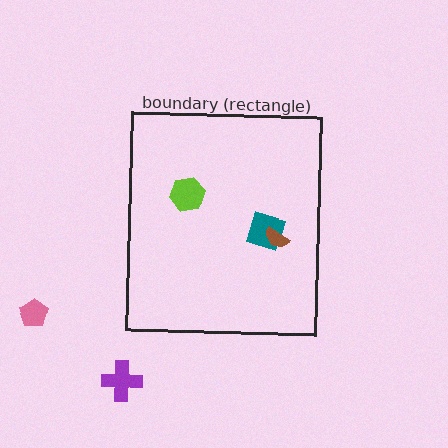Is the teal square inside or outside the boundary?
Inside.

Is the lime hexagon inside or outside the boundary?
Inside.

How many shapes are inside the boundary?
3 inside, 2 outside.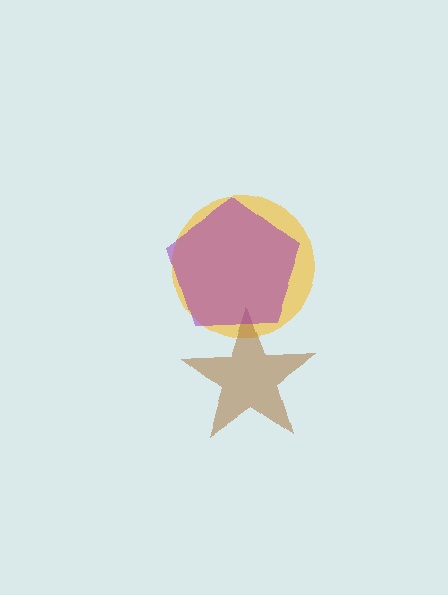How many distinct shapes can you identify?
There are 3 distinct shapes: a yellow circle, a brown star, a purple pentagon.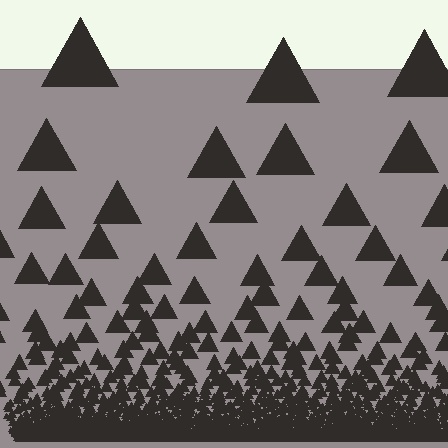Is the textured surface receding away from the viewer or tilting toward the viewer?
The surface appears to tilt toward the viewer. Texture elements get larger and sparser toward the top.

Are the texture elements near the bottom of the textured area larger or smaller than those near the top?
Smaller. The gradient is inverted — elements near the bottom are smaller and denser.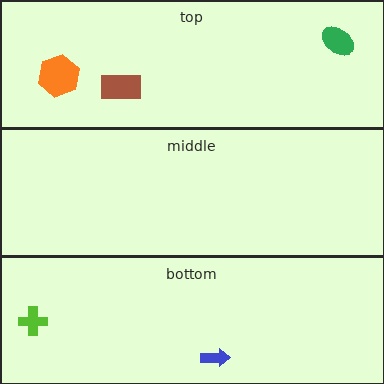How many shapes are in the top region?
3.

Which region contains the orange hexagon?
The top region.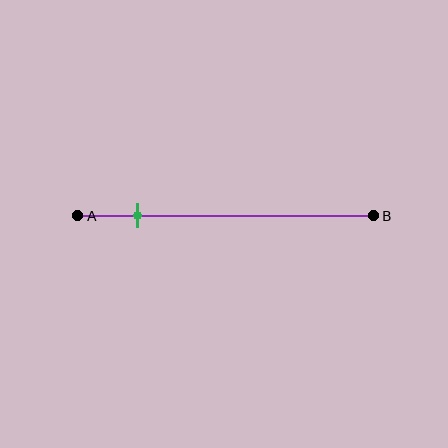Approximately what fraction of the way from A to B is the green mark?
The green mark is approximately 20% of the way from A to B.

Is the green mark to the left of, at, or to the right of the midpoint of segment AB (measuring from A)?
The green mark is to the left of the midpoint of segment AB.